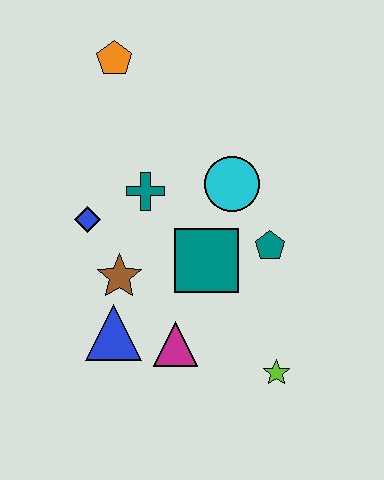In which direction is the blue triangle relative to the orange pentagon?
The blue triangle is below the orange pentagon.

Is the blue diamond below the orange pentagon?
Yes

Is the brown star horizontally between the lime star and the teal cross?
No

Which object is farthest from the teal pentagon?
The orange pentagon is farthest from the teal pentagon.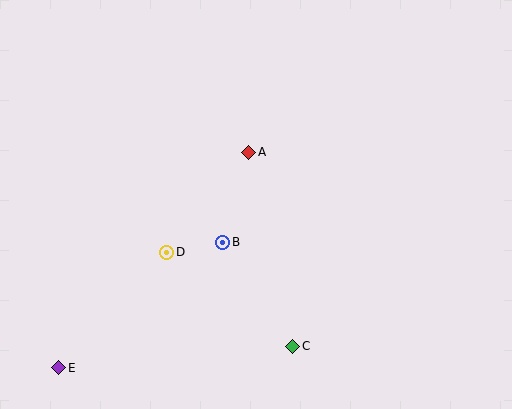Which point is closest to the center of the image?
Point B at (223, 242) is closest to the center.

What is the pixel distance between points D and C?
The distance between D and C is 157 pixels.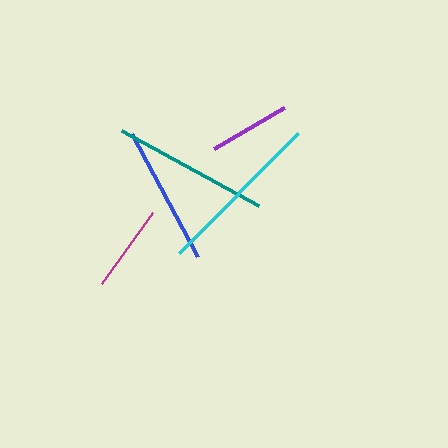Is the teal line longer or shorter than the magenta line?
The teal line is longer than the magenta line.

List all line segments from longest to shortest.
From longest to shortest: cyan, teal, blue, magenta, purple.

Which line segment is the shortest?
The purple line is the shortest at approximately 81 pixels.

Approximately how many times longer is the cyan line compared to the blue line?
The cyan line is approximately 1.2 times the length of the blue line.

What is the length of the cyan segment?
The cyan segment is approximately 170 pixels long.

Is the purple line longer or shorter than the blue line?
The blue line is longer than the purple line.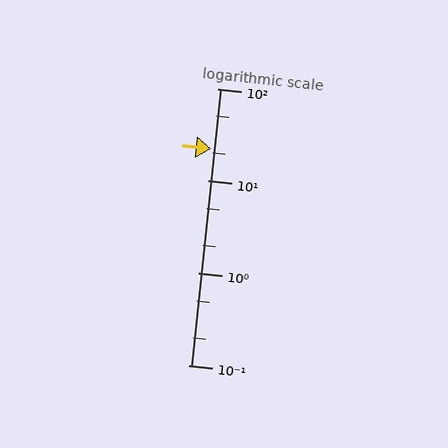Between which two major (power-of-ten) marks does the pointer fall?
The pointer is between 10 and 100.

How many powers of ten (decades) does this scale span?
The scale spans 3 decades, from 0.1 to 100.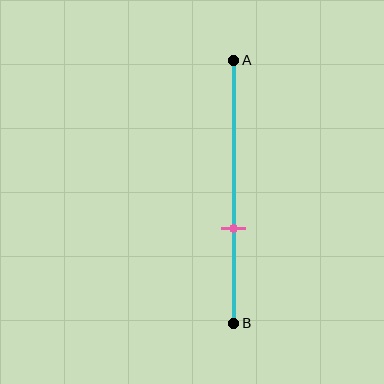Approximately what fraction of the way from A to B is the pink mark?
The pink mark is approximately 65% of the way from A to B.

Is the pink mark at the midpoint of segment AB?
No, the mark is at about 65% from A, not at the 50% midpoint.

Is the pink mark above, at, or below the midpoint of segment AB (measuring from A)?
The pink mark is below the midpoint of segment AB.